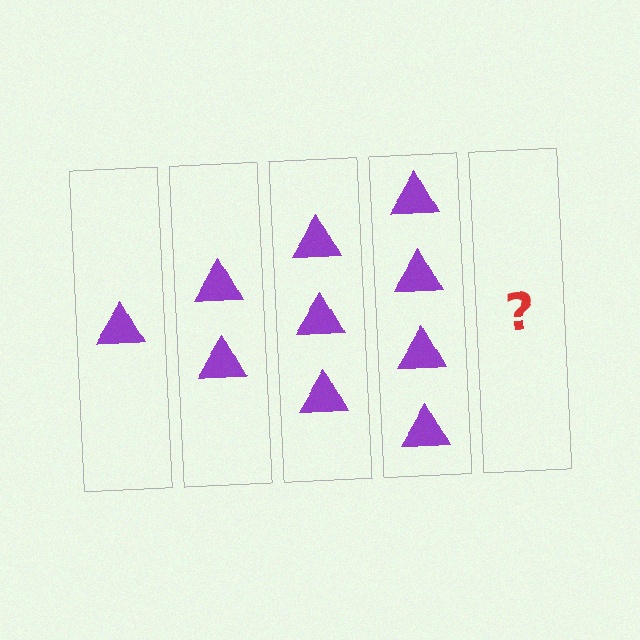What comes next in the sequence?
The next element should be 5 triangles.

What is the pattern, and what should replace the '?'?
The pattern is that each step adds one more triangle. The '?' should be 5 triangles.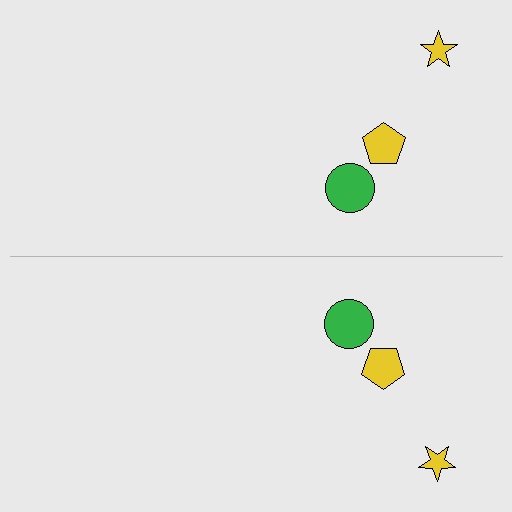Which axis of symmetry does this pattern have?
The pattern has a horizontal axis of symmetry running through the center of the image.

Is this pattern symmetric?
Yes, this pattern has bilateral (reflection) symmetry.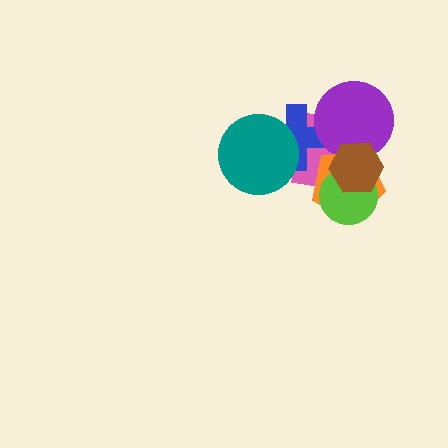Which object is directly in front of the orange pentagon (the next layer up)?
The lime circle is directly in front of the orange pentagon.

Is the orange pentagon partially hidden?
Yes, it is partially covered by another shape.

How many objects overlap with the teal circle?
1 object overlaps with the teal circle.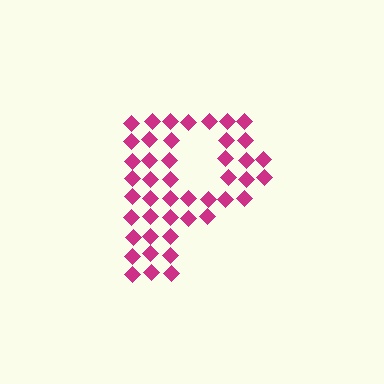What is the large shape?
The large shape is the letter P.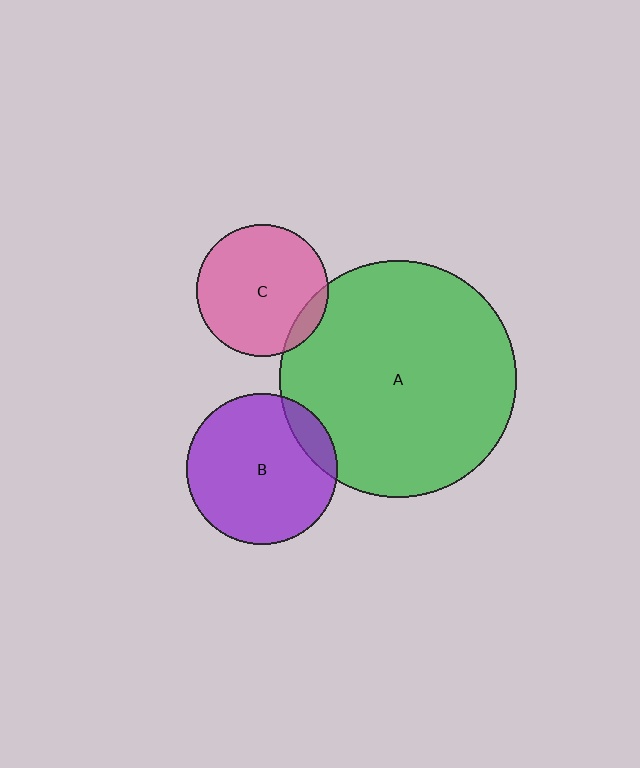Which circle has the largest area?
Circle A (green).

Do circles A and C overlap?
Yes.